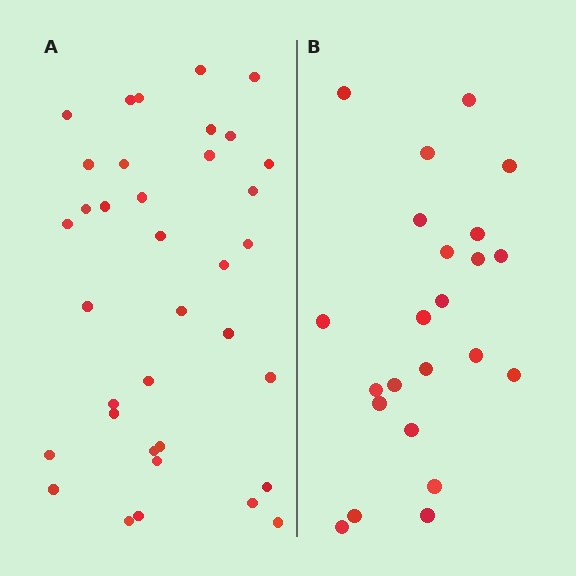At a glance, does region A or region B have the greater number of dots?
Region A (the left region) has more dots.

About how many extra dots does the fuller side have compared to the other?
Region A has approximately 15 more dots than region B.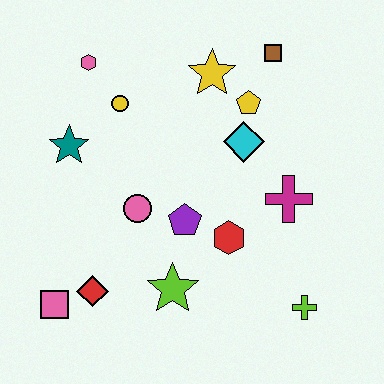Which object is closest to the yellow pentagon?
The cyan diamond is closest to the yellow pentagon.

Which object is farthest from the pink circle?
The brown square is farthest from the pink circle.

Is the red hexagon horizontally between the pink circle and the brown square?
Yes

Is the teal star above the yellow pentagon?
No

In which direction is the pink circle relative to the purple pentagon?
The pink circle is to the left of the purple pentagon.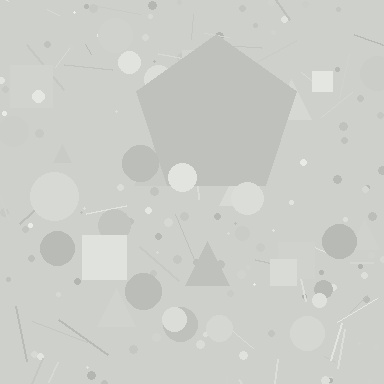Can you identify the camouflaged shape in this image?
The camouflaged shape is a pentagon.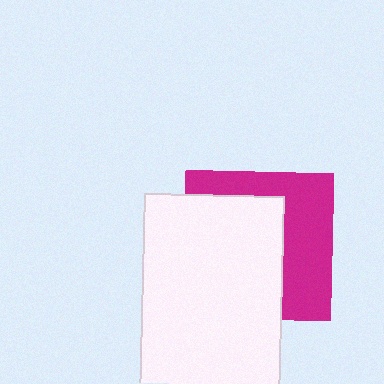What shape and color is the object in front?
The object in front is a white rectangle.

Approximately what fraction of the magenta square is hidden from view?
Roughly 57% of the magenta square is hidden behind the white rectangle.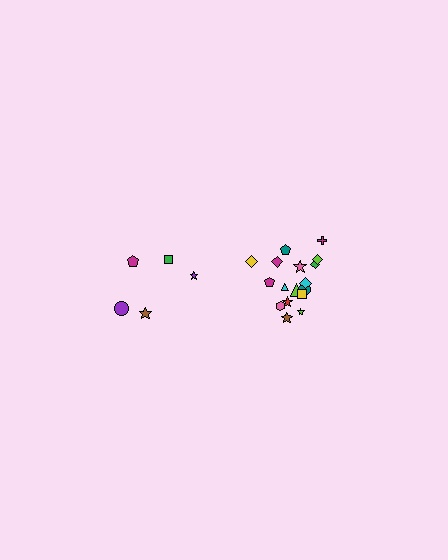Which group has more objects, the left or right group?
The right group.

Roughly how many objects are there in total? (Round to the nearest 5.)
Roughly 25 objects in total.